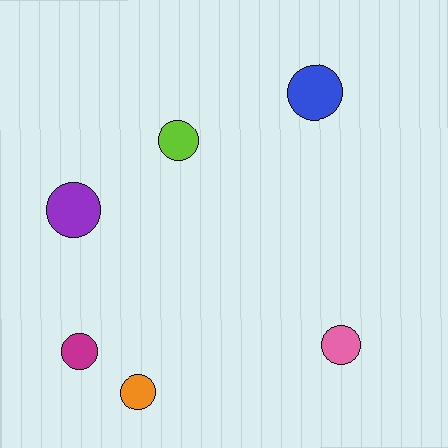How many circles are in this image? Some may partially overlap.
There are 6 circles.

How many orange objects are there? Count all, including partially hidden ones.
There is 1 orange object.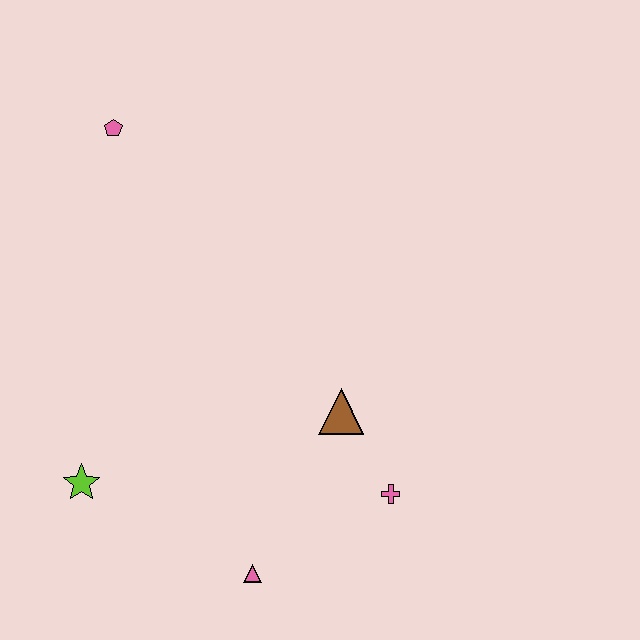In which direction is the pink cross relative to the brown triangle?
The pink cross is below the brown triangle.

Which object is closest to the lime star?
The pink triangle is closest to the lime star.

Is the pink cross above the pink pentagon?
No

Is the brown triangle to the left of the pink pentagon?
No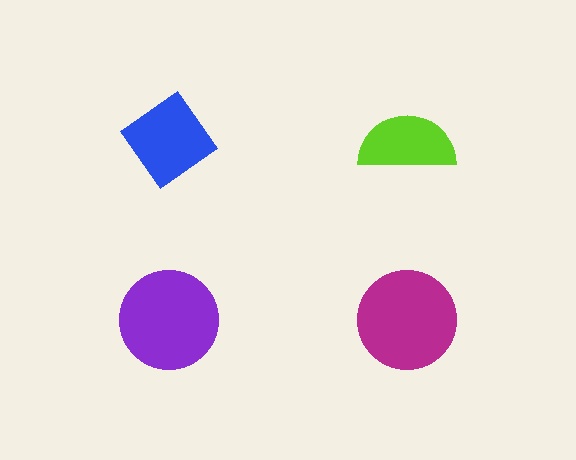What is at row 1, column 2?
A lime semicircle.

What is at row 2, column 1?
A purple circle.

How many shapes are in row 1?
2 shapes.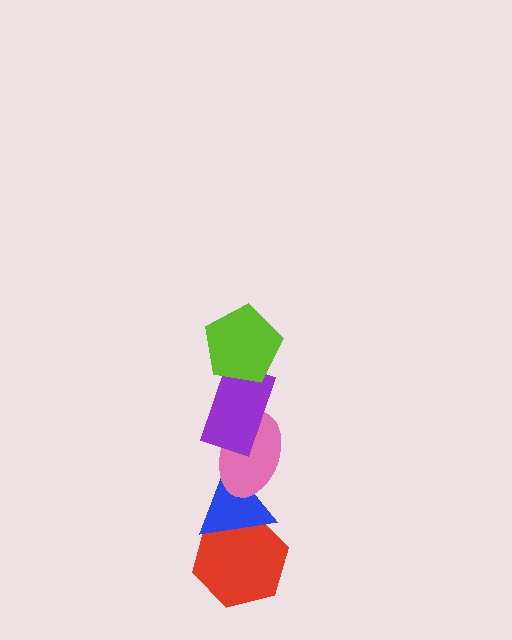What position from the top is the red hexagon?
The red hexagon is 5th from the top.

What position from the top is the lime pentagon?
The lime pentagon is 1st from the top.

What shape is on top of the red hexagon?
The blue triangle is on top of the red hexagon.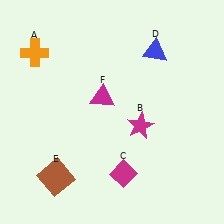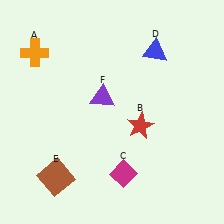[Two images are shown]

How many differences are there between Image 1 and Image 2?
There are 2 differences between the two images.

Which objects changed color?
B changed from magenta to red. F changed from magenta to purple.